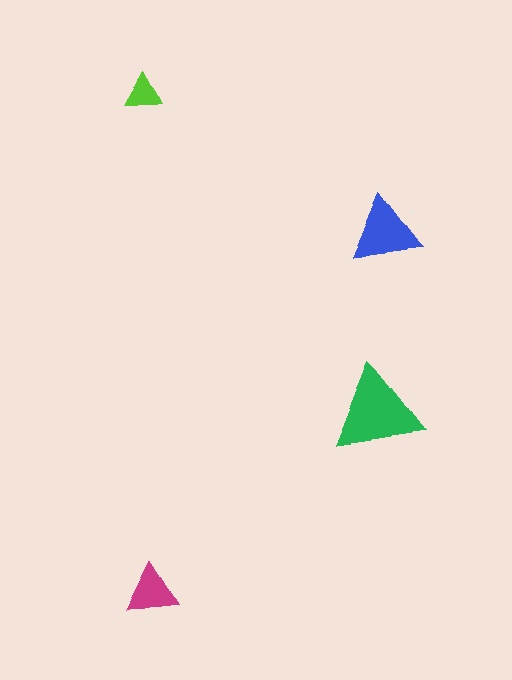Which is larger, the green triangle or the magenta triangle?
The green one.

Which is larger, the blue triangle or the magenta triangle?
The blue one.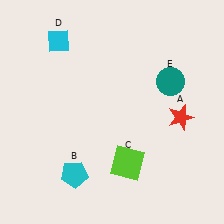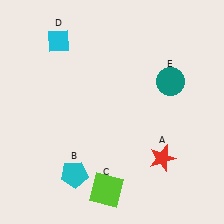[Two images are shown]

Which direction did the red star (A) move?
The red star (A) moved down.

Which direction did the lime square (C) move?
The lime square (C) moved down.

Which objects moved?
The objects that moved are: the red star (A), the lime square (C).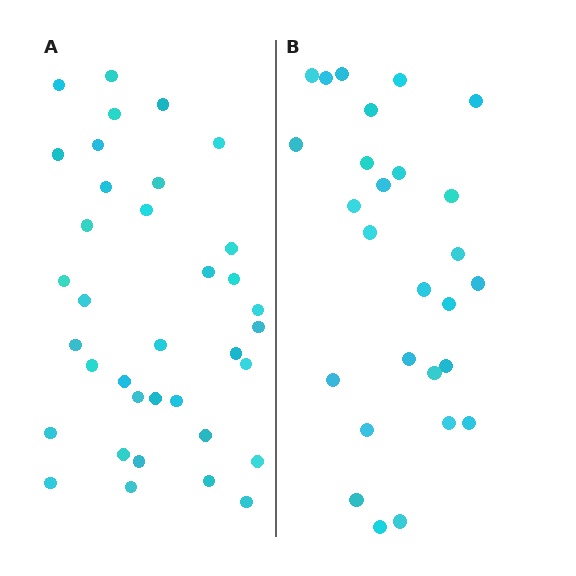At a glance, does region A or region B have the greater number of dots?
Region A (the left region) has more dots.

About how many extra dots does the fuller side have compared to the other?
Region A has roughly 8 or so more dots than region B.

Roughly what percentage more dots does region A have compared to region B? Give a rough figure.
About 35% more.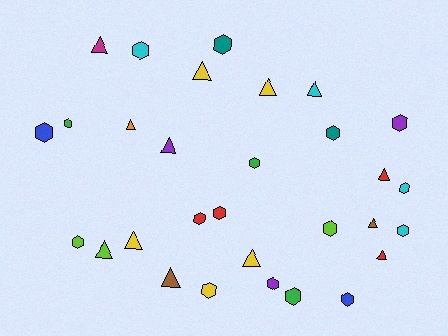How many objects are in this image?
There are 30 objects.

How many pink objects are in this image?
There are no pink objects.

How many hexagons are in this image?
There are 17 hexagons.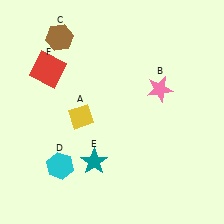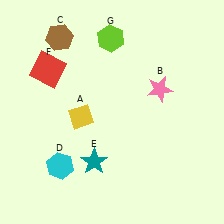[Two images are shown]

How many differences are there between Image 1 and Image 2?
There is 1 difference between the two images.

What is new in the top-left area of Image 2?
A lime hexagon (G) was added in the top-left area of Image 2.